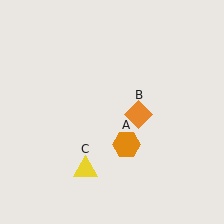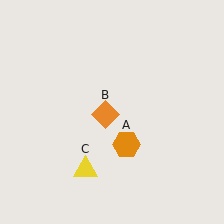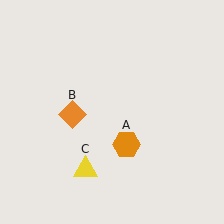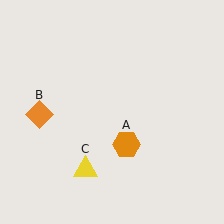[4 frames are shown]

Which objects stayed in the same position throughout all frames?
Orange hexagon (object A) and yellow triangle (object C) remained stationary.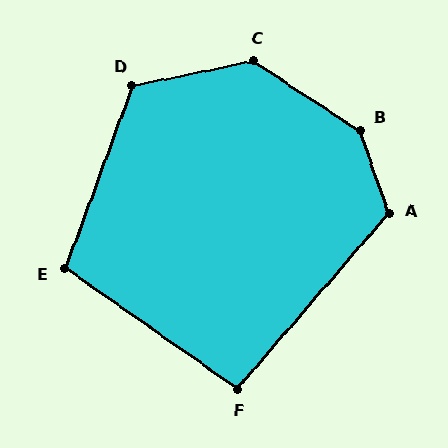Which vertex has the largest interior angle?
B, at approximately 142 degrees.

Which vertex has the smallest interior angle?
F, at approximately 96 degrees.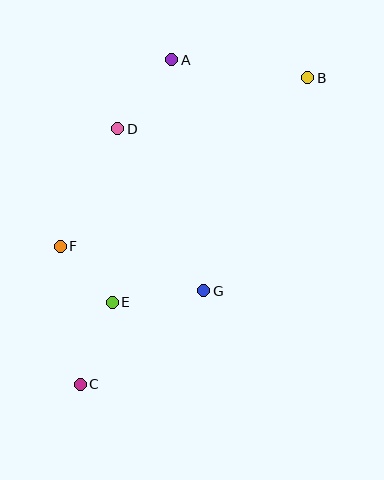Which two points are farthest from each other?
Points B and C are farthest from each other.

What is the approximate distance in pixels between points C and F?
The distance between C and F is approximately 140 pixels.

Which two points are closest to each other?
Points E and F are closest to each other.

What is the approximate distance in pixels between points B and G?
The distance between B and G is approximately 237 pixels.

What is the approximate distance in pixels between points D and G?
The distance between D and G is approximately 183 pixels.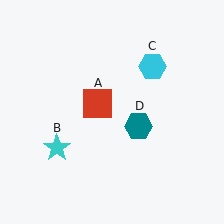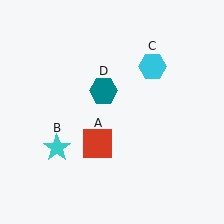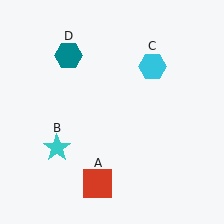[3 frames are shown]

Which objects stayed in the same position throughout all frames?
Cyan star (object B) and cyan hexagon (object C) remained stationary.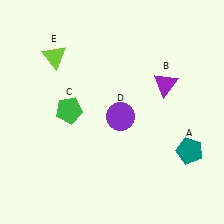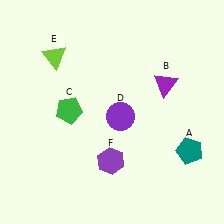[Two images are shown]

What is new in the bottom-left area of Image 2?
A purple hexagon (F) was added in the bottom-left area of Image 2.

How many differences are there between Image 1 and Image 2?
There is 1 difference between the two images.